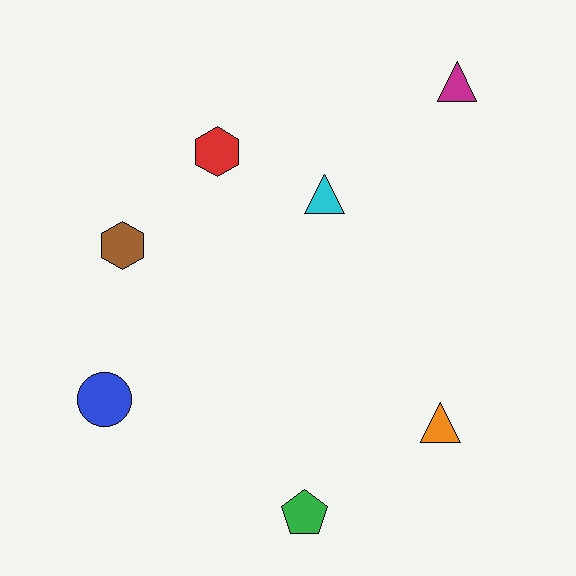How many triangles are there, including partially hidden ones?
There are 3 triangles.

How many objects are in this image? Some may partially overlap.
There are 7 objects.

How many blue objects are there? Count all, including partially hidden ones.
There is 1 blue object.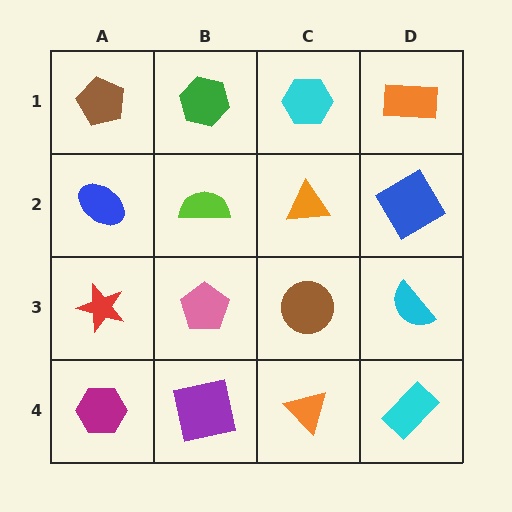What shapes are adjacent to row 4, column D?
A cyan semicircle (row 3, column D), an orange triangle (row 4, column C).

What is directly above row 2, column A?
A brown pentagon.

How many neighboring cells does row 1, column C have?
3.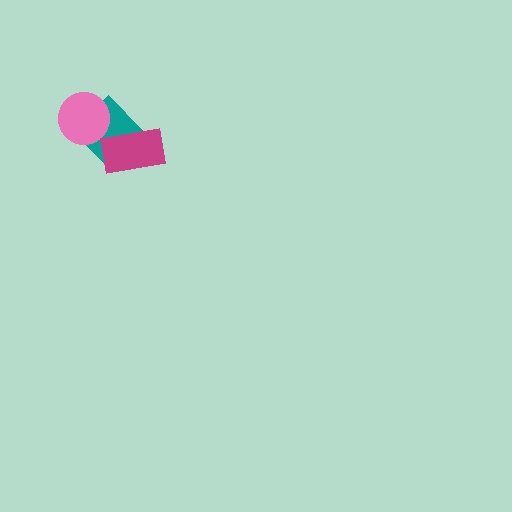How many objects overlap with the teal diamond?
2 objects overlap with the teal diamond.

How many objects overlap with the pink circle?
1 object overlaps with the pink circle.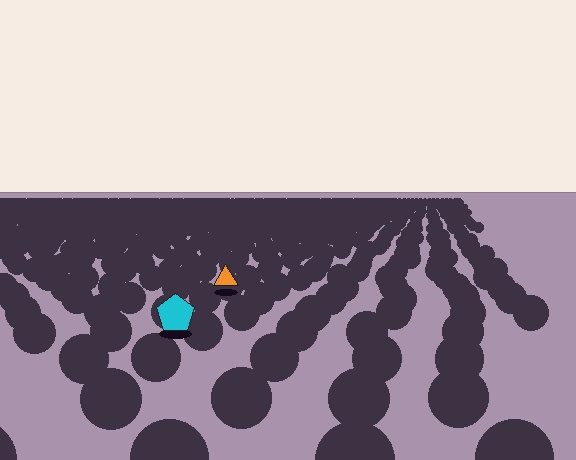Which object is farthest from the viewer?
The orange triangle is farthest from the viewer. It appears smaller and the ground texture around it is denser.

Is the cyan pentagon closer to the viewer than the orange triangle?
Yes. The cyan pentagon is closer — you can tell from the texture gradient: the ground texture is coarser near it.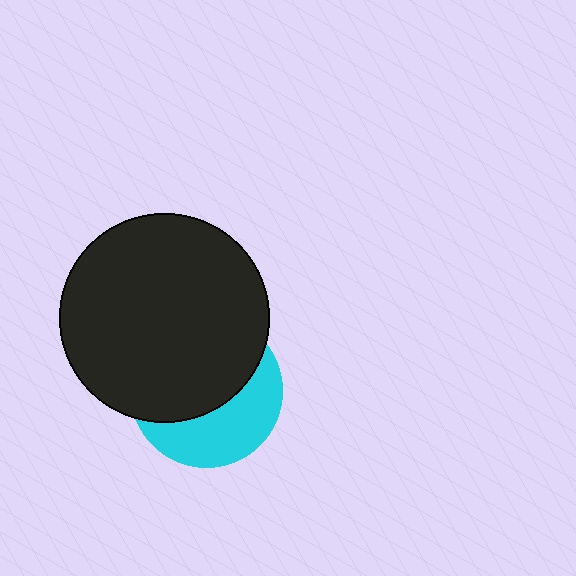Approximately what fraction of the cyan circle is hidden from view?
Roughly 59% of the cyan circle is hidden behind the black circle.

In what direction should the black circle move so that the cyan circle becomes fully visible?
The black circle should move up. That is the shortest direction to clear the overlap and leave the cyan circle fully visible.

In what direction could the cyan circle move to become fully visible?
The cyan circle could move down. That would shift it out from behind the black circle entirely.